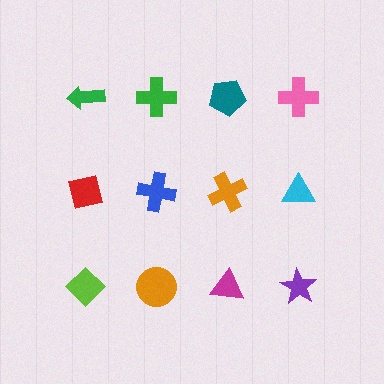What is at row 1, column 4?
A pink cross.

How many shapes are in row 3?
4 shapes.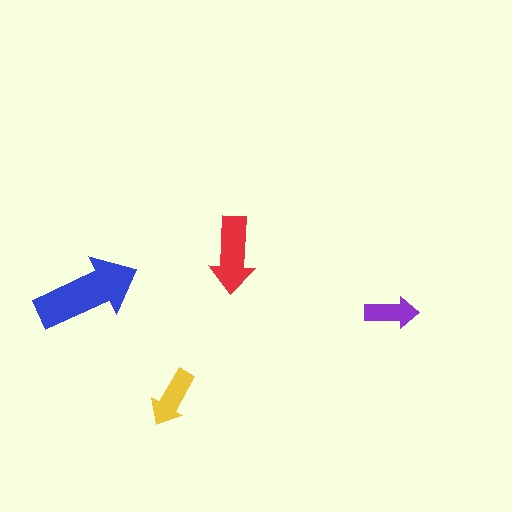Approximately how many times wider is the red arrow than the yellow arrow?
About 1.5 times wider.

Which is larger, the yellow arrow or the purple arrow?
The yellow one.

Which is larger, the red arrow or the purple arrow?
The red one.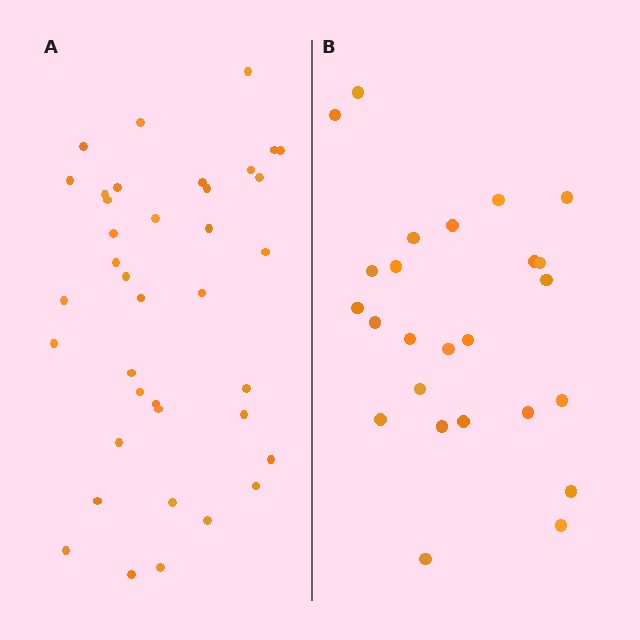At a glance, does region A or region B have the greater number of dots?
Region A (the left region) has more dots.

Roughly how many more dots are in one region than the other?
Region A has approximately 15 more dots than region B.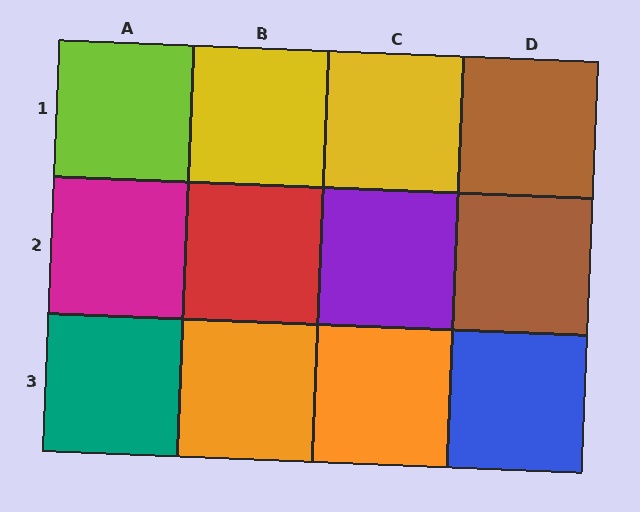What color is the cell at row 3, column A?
Teal.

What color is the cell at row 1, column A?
Lime.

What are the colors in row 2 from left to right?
Magenta, red, purple, brown.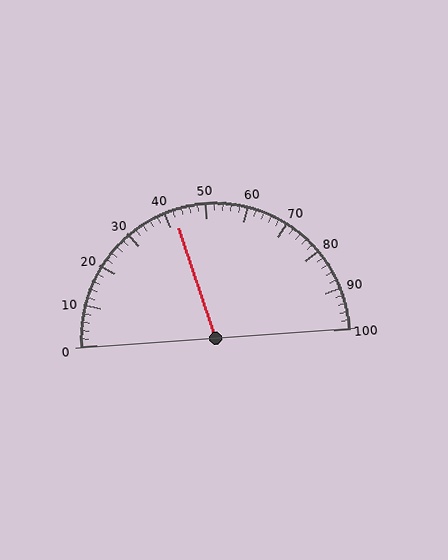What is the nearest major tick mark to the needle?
The nearest major tick mark is 40.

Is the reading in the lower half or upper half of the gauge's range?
The reading is in the lower half of the range (0 to 100).